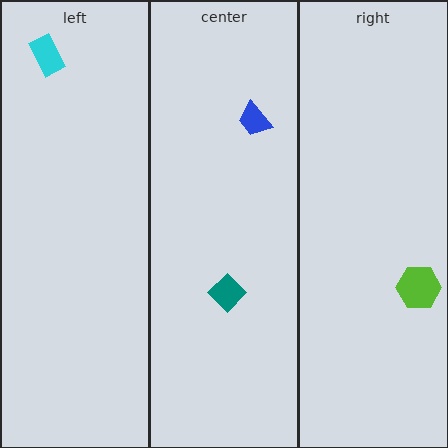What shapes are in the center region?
The blue trapezoid, the teal diamond.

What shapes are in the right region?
The lime hexagon.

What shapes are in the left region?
The cyan rectangle.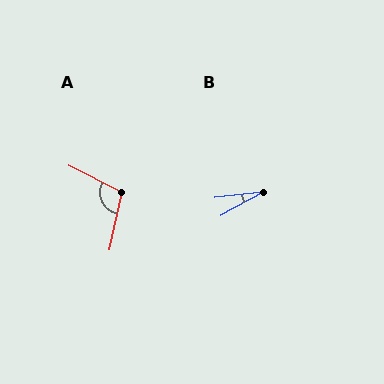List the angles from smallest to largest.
B (23°), A (105°).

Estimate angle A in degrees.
Approximately 105 degrees.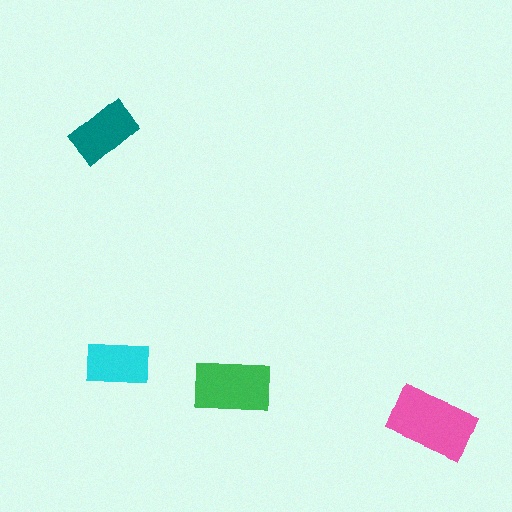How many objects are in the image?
There are 4 objects in the image.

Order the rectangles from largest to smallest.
the pink one, the green one, the teal one, the cyan one.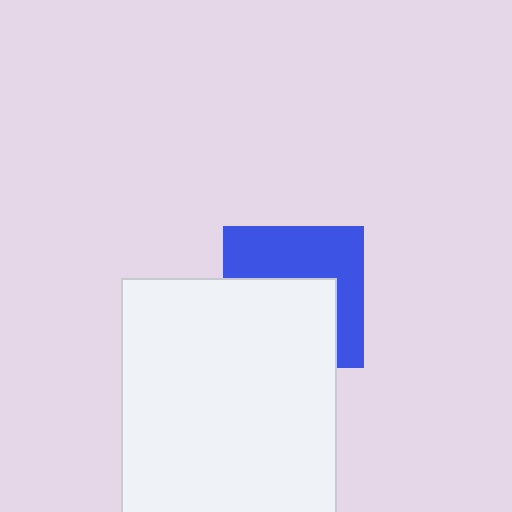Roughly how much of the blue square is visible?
About half of it is visible (roughly 48%).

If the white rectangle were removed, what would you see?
You would see the complete blue square.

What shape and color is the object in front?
The object in front is a white rectangle.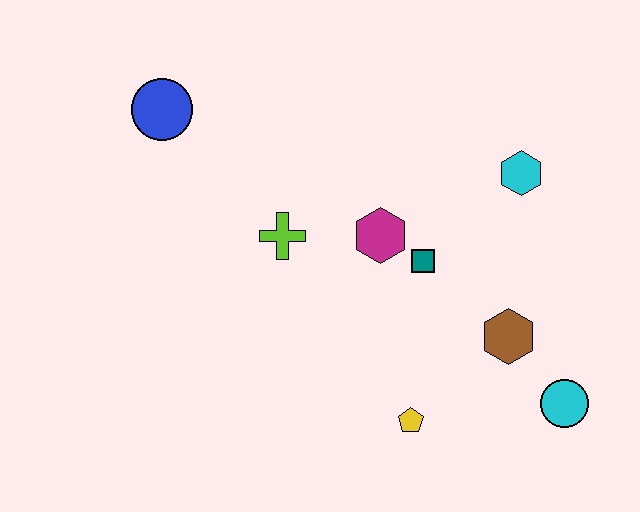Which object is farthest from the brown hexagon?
The blue circle is farthest from the brown hexagon.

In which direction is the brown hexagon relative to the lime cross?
The brown hexagon is to the right of the lime cross.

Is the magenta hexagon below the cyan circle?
No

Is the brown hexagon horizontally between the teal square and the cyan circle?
Yes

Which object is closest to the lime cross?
The magenta hexagon is closest to the lime cross.